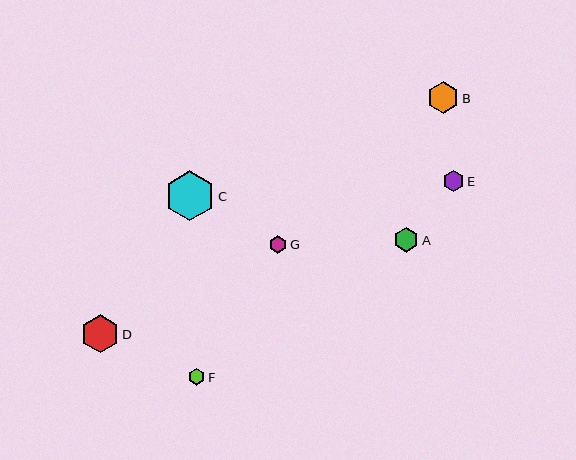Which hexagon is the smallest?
Hexagon F is the smallest with a size of approximately 17 pixels.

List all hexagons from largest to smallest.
From largest to smallest: C, D, B, A, E, G, F.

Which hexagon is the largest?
Hexagon C is the largest with a size of approximately 50 pixels.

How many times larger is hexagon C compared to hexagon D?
Hexagon C is approximately 1.3 times the size of hexagon D.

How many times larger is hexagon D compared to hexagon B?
Hexagon D is approximately 1.2 times the size of hexagon B.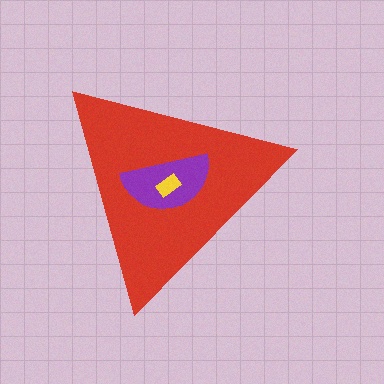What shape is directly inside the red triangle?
The purple semicircle.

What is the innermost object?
The yellow rectangle.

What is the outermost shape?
The red triangle.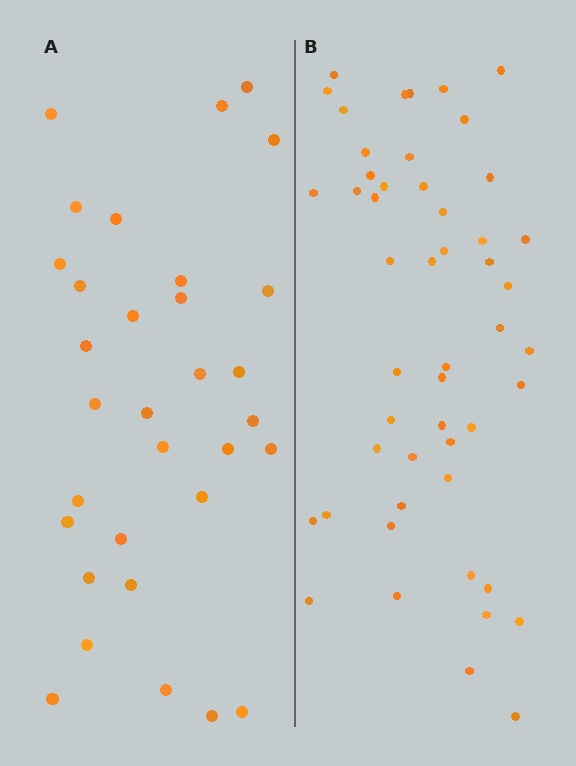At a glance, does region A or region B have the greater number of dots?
Region B (the right region) has more dots.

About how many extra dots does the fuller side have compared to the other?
Region B has approximately 20 more dots than region A.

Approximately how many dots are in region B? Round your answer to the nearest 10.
About 50 dots.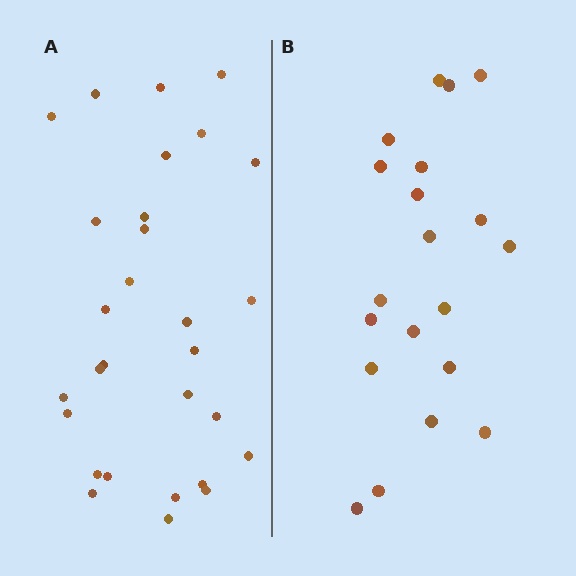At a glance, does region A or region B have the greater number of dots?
Region A (the left region) has more dots.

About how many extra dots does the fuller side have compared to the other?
Region A has roughly 8 or so more dots than region B.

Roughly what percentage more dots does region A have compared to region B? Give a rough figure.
About 45% more.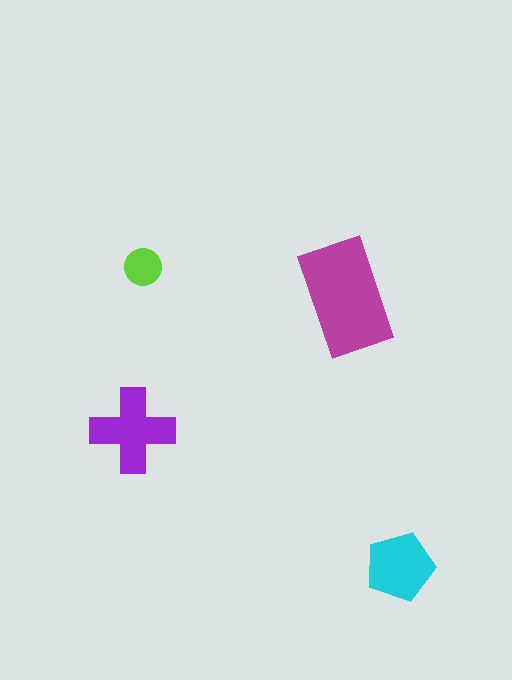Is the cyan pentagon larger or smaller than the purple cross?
Smaller.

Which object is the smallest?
The lime circle.